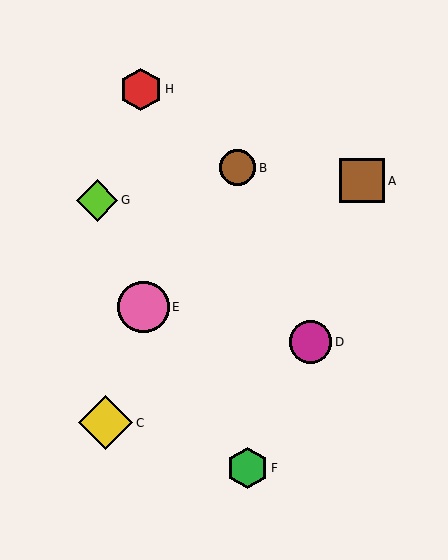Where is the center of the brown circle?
The center of the brown circle is at (238, 168).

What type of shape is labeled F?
Shape F is a green hexagon.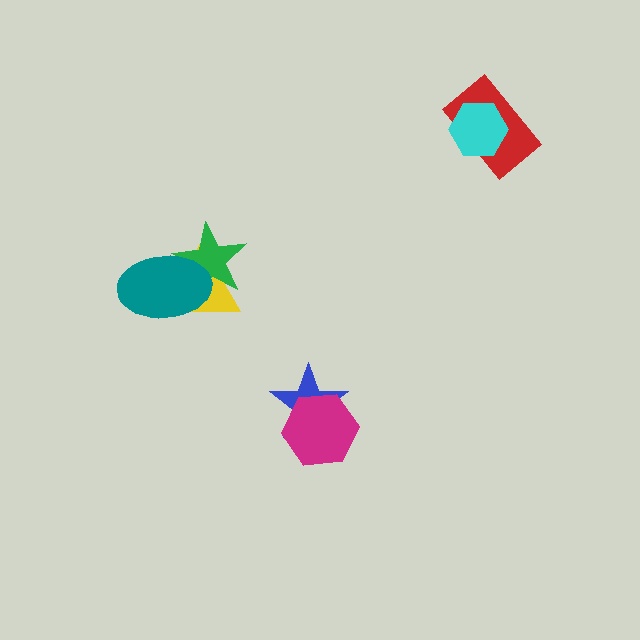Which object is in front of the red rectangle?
The cyan hexagon is in front of the red rectangle.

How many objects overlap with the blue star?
1 object overlaps with the blue star.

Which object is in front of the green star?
The teal ellipse is in front of the green star.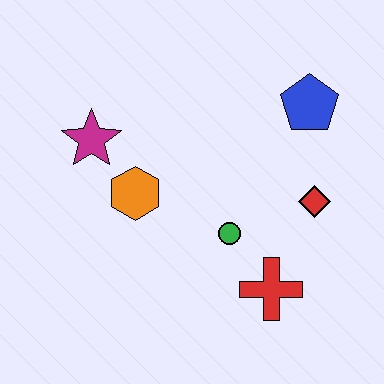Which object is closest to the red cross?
The green circle is closest to the red cross.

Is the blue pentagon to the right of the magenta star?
Yes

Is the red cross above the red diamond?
No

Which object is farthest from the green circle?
The magenta star is farthest from the green circle.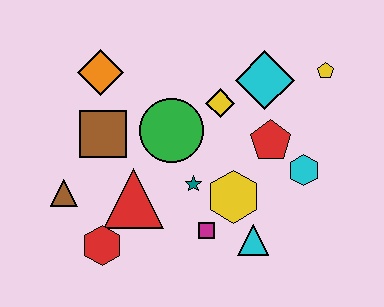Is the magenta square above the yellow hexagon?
No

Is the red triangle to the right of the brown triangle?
Yes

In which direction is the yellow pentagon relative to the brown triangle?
The yellow pentagon is to the right of the brown triangle.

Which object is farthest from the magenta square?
The yellow pentagon is farthest from the magenta square.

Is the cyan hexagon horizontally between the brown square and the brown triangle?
No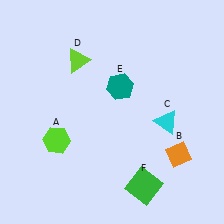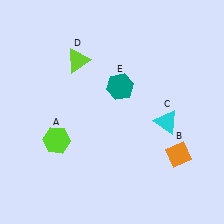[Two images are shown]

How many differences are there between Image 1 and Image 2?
There is 1 difference between the two images.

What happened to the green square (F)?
The green square (F) was removed in Image 2. It was in the bottom-right area of Image 1.